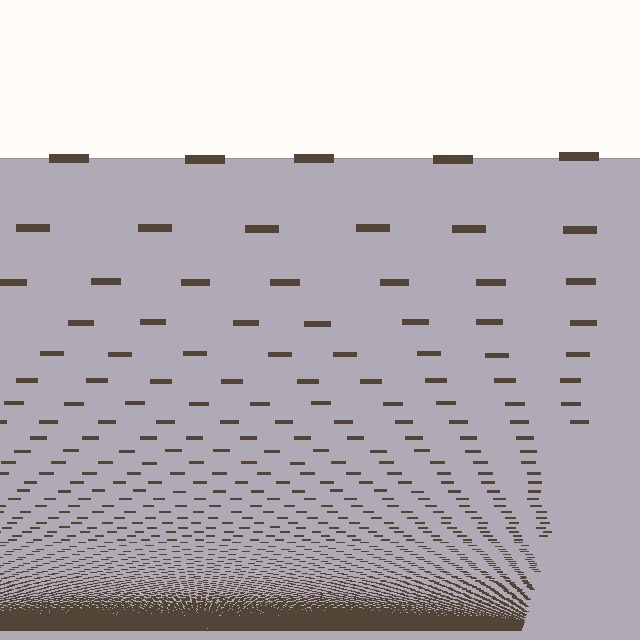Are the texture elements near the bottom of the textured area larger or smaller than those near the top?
Smaller. The gradient is inverted — elements near the bottom are smaller and denser.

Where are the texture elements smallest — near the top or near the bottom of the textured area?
Near the bottom.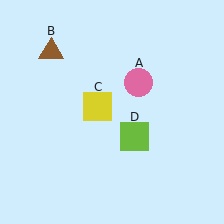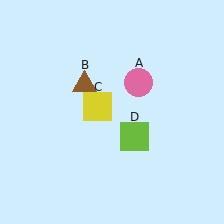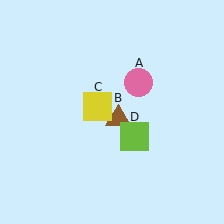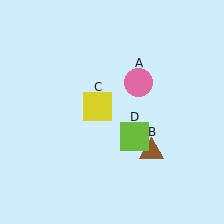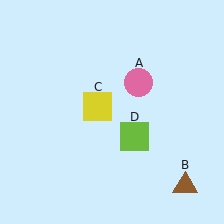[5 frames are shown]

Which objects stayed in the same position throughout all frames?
Pink circle (object A) and yellow square (object C) and lime square (object D) remained stationary.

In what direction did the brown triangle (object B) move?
The brown triangle (object B) moved down and to the right.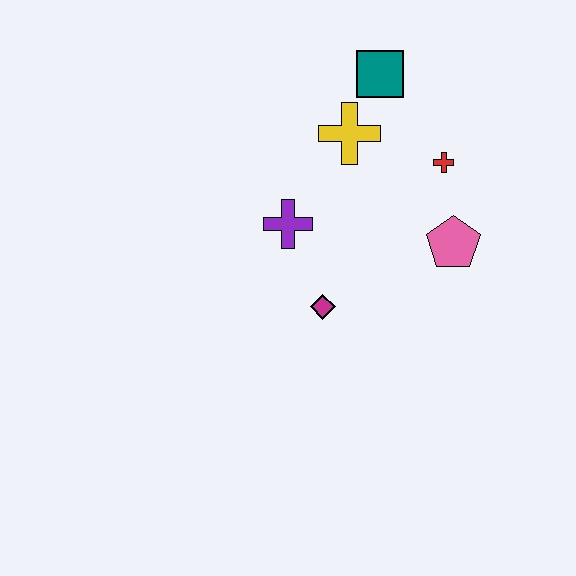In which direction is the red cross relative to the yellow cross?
The red cross is to the right of the yellow cross.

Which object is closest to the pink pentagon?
The red cross is closest to the pink pentagon.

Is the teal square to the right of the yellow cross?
Yes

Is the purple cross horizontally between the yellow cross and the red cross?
No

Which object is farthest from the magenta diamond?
The teal square is farthest from the magenta diamond.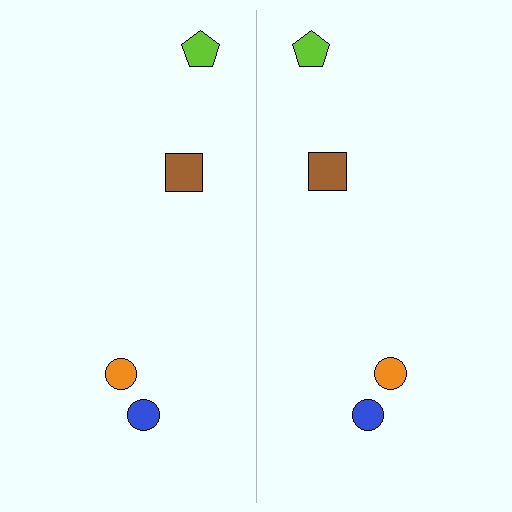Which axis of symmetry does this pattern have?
The pattern has a vertical axis of symmetry running through the center of the image.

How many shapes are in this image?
There are 8 shapes in this image.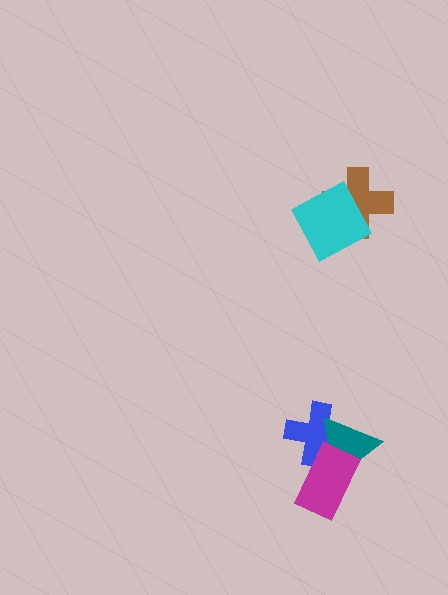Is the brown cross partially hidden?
Yes, it is partially covered by another shape.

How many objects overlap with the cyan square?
1 object overlaps with the cyan square.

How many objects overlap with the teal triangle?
2 objects overlap with the teal triangle.